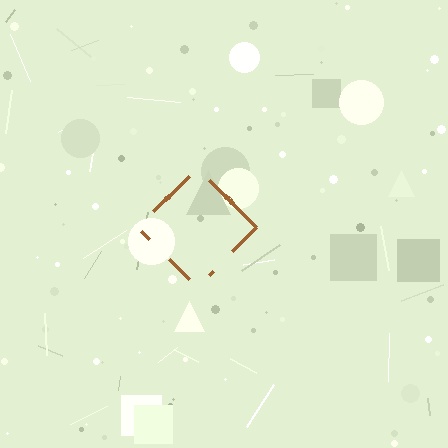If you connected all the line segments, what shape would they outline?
They would outline a diamond.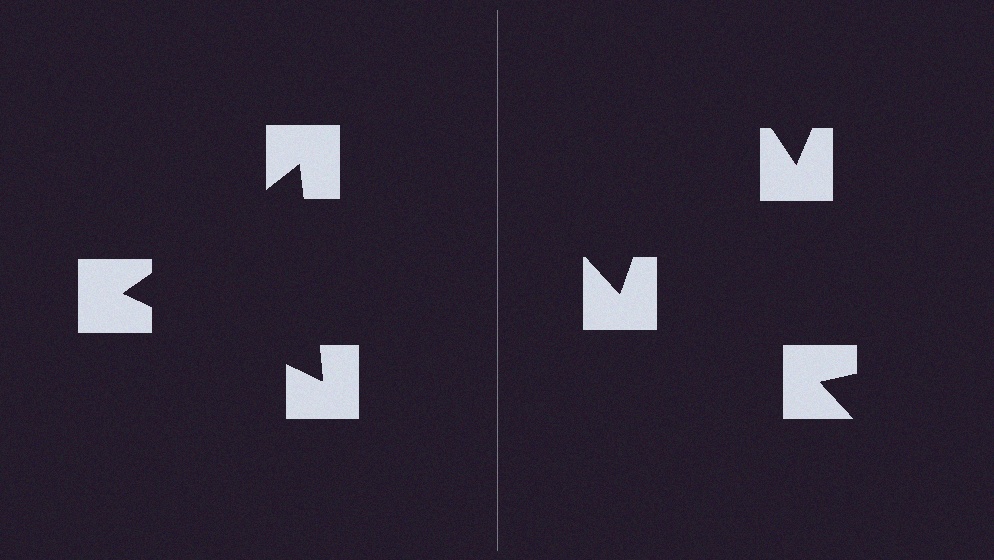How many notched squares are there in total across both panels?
6 — 3 on each side.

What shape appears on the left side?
An illusory triangle.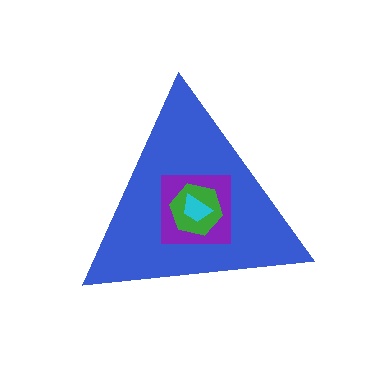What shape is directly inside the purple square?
The green hexagon.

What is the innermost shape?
The cyan trapezoid.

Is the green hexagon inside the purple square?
Yes.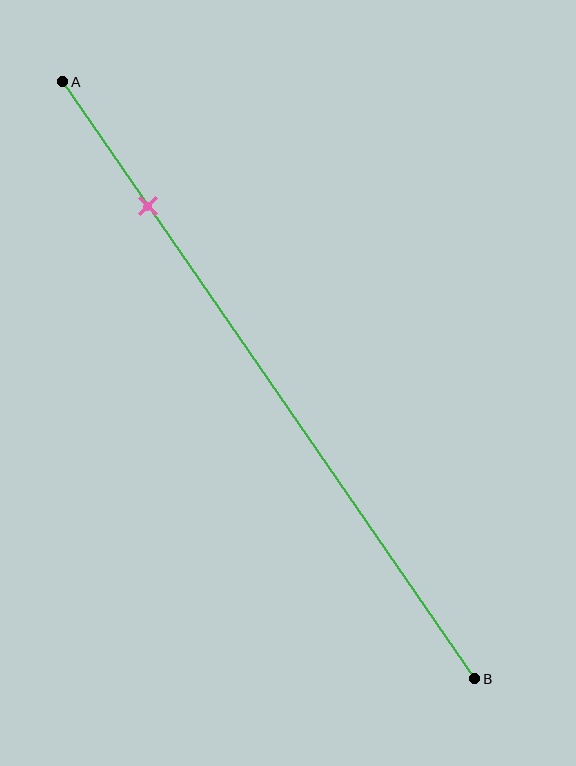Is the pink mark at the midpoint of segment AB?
No, the mark is at about 20% from A, not at the 50% midpoint.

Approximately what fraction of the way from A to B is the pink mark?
The pink mark is approximately 20% of the way from A to B.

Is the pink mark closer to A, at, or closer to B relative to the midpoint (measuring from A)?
The pink mark is closer to point A than the midpoint of segment AB.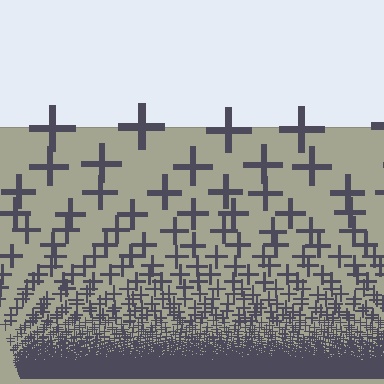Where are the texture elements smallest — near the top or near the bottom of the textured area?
Near the bottom.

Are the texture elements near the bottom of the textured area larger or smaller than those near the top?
Smaller. The gradient is inverted — elements near the bottom are smaller and denser.